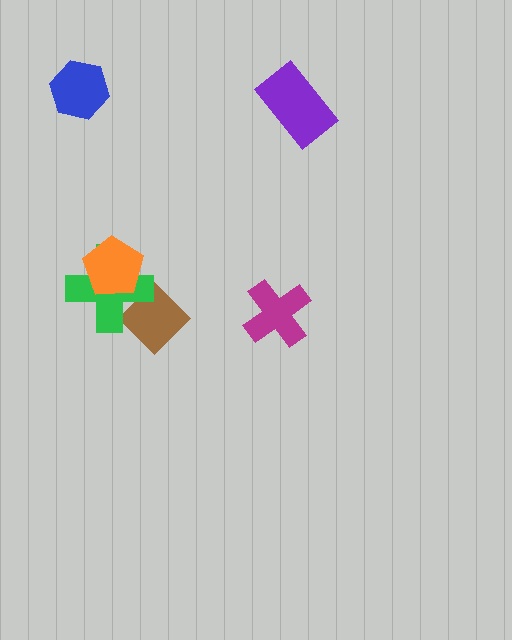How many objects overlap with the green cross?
2 objects overlap with the green cross.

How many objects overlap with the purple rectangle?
0 objects overlap with the purple rectangle.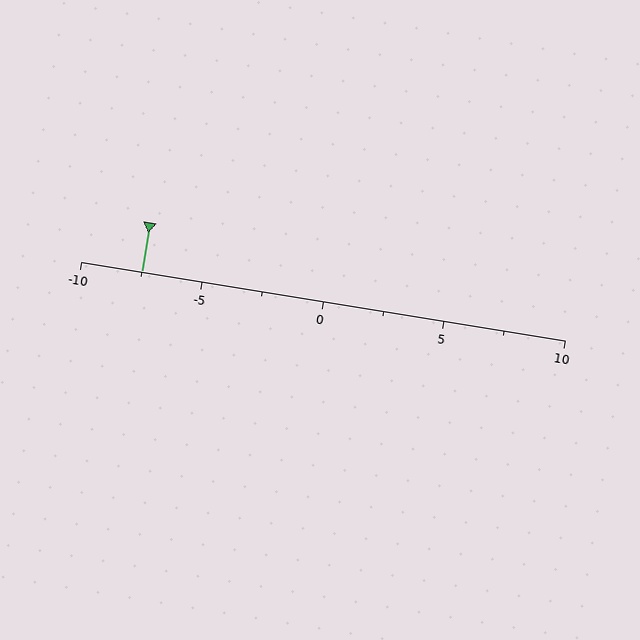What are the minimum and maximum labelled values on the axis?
The axis runs from -10 to 10.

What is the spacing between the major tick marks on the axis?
The major ticks are spaced 5 apart.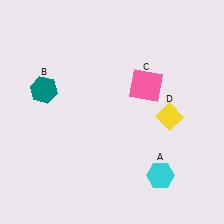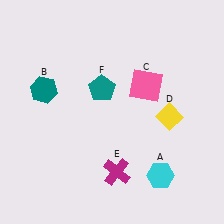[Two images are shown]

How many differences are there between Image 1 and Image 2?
There are 2 differences between the two images.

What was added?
A magenta cross (E), a teal pentagon (F) were added in Image 2.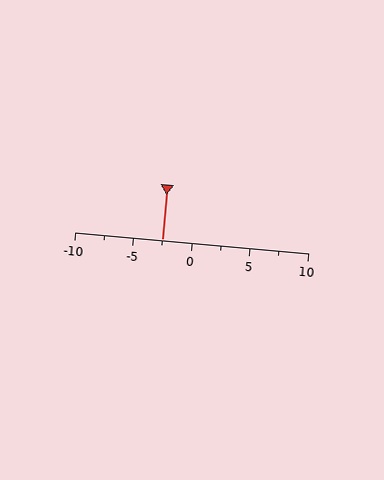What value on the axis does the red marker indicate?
The marker indicates approximately -2.5.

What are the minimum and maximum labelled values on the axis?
The axis runs from -10 to 10.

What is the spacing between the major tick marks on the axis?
The major ticks are spaced 5 apart.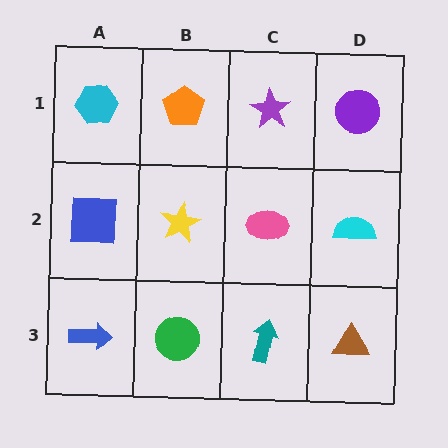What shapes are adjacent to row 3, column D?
A cyan semicircle (row 2, column D), a teal arrow (row 3, column C).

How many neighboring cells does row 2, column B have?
4.